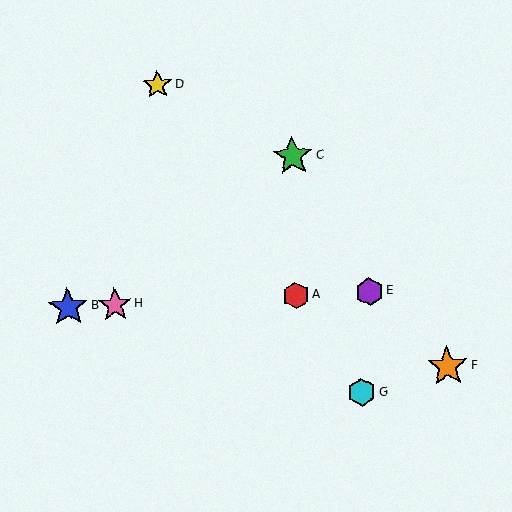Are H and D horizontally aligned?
No, H is at y≈305 and D is at y≈85.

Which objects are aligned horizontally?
Objects A, B, E, H are aligned horizontally.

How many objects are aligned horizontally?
4 objects (A, B, E, H) are aligned horizontally.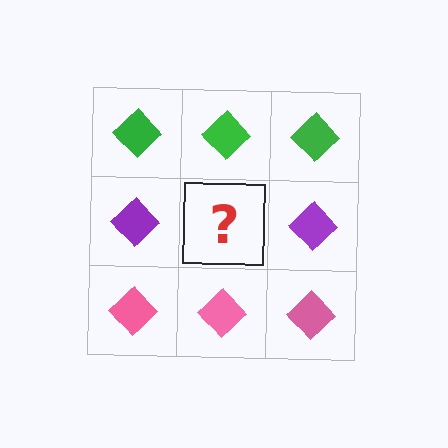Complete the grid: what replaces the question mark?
The question mark should be replaced with a purple diamond.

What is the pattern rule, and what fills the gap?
The rule is that each row has a consistent color. The gap should be filled with a purple diamond.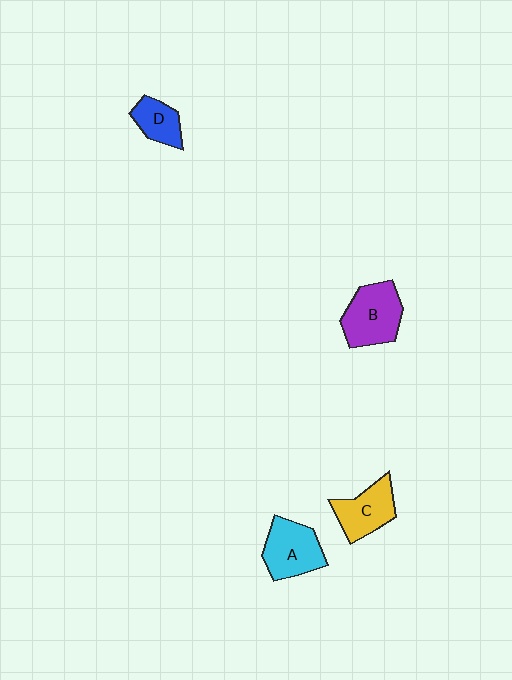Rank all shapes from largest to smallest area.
From largest to smallest: B (purple), A (cyan), C (yellow), D (blue).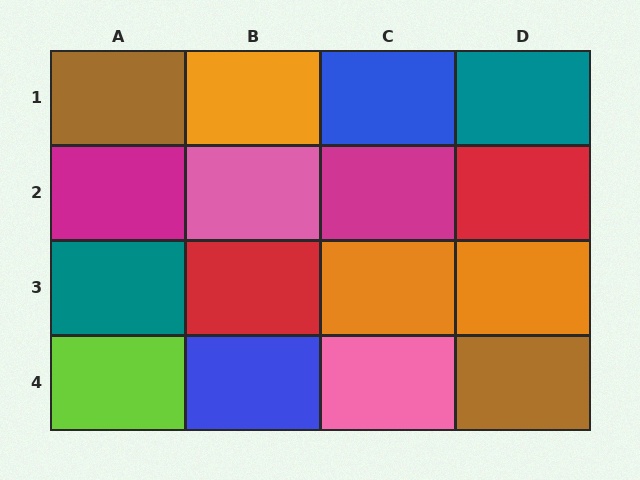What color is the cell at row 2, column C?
Magenta.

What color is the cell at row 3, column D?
Orange.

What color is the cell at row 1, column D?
Teal.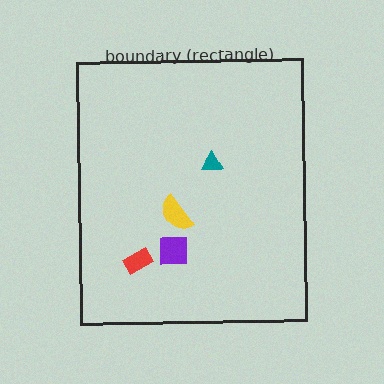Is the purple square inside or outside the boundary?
Inside.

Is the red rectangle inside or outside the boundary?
Inside.